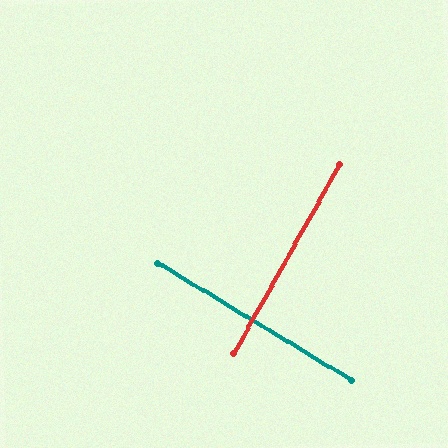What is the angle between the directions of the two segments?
Approximately 88 degrees.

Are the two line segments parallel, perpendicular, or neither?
Perpendicular — they meet at approximately 88°.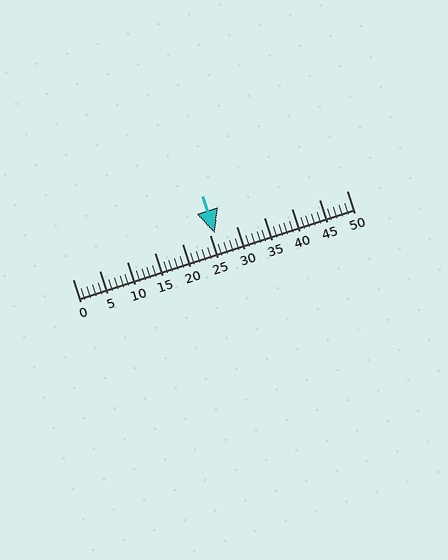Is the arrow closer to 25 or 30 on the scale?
The arrow is closer to 25.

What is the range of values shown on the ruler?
The ruler shows values from 0 to 50.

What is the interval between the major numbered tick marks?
The major tick marks are spaced 5 units apart.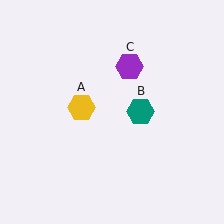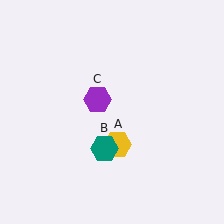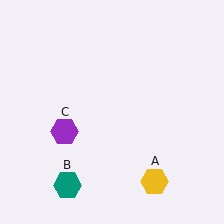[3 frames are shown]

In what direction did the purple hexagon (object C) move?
The purple hexagon (object C) moved down and to the left.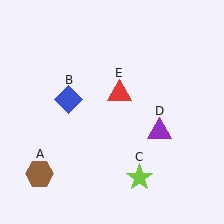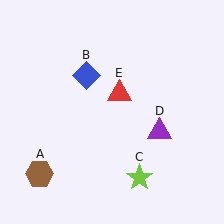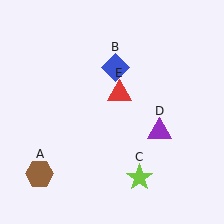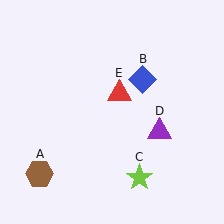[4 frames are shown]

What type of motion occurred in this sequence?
The blue diamond (object B) rotated clockwise around the center of the scene.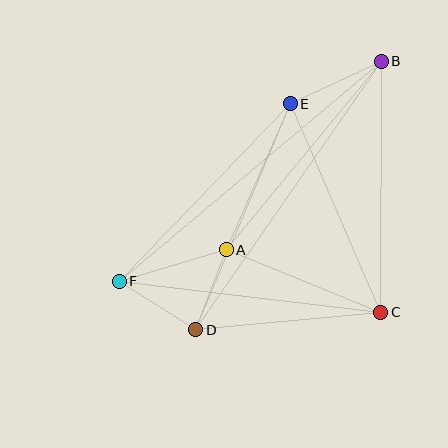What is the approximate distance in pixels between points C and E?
The distance between C and E is approximately 227 pixels.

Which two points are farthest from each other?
Points B and F are farthest from each other.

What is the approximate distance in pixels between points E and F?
The distance between E and F is approximately 246 pixels.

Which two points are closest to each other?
Points A and D are closest to each other.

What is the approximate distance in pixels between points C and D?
The distance between C and D is approximately 186 pixels.